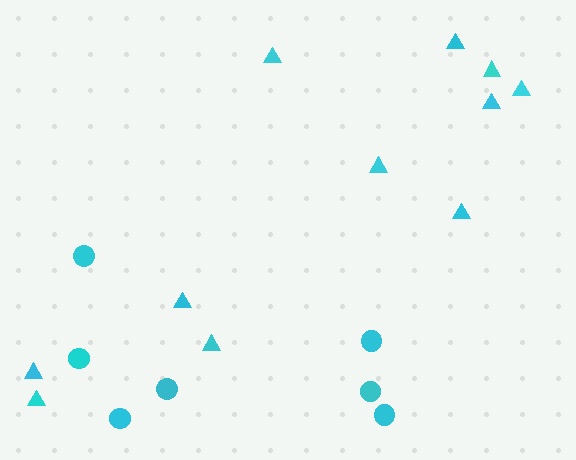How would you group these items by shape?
There are 2 groups: one group of circles (7) and one group of triangles (11).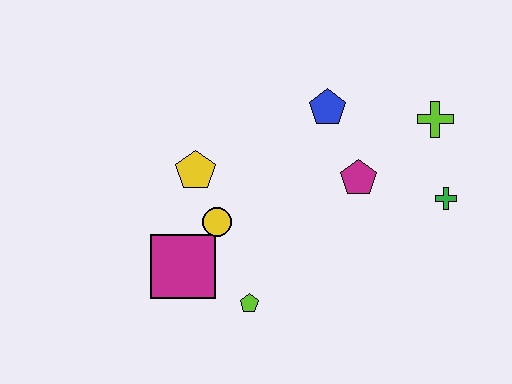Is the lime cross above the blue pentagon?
No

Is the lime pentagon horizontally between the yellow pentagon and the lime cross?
Yes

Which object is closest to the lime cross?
The green cross is closest to the lime cross.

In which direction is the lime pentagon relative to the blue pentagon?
The lime pentagon is below the blue pentagon.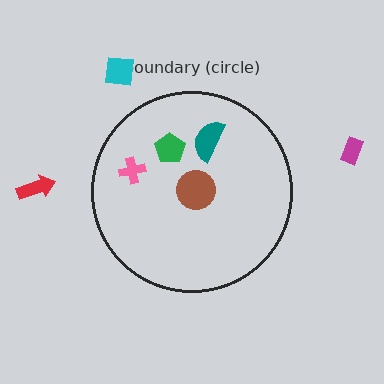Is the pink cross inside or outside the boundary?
Inside.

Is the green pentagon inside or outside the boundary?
Inside.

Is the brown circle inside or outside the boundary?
Inside.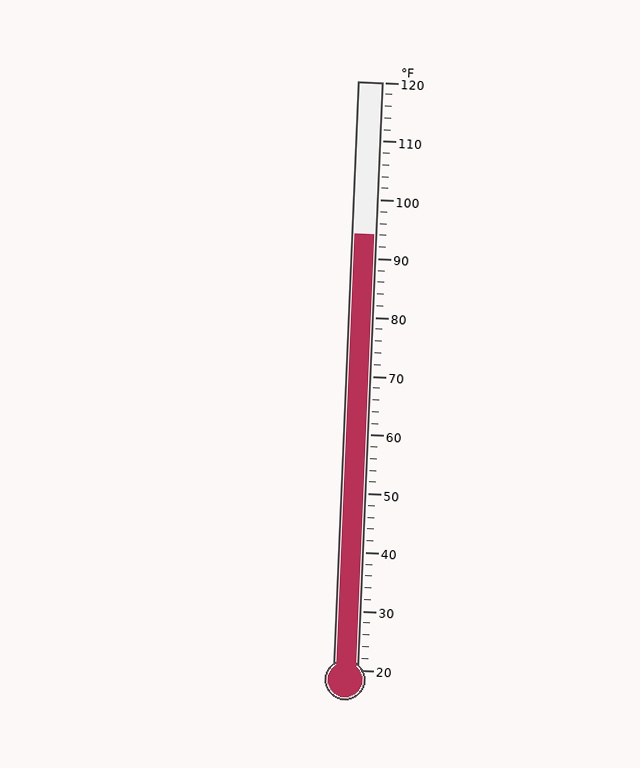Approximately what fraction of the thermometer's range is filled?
The thermometer is filled to approximately 75% of its range.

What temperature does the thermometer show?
The thermometer shows approximately 94°F.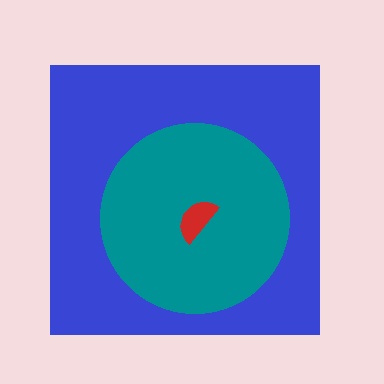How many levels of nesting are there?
3.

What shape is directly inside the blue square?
The teal circle.